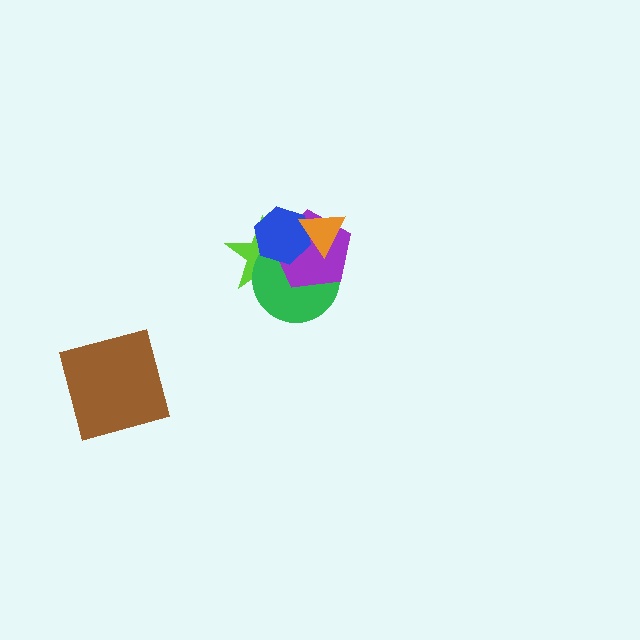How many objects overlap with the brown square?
0 objects overlap with the brown square.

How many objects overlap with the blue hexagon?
4 objects overlap with the blue hexagon.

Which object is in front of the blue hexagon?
The orange triangle is in front of the blue hexagon.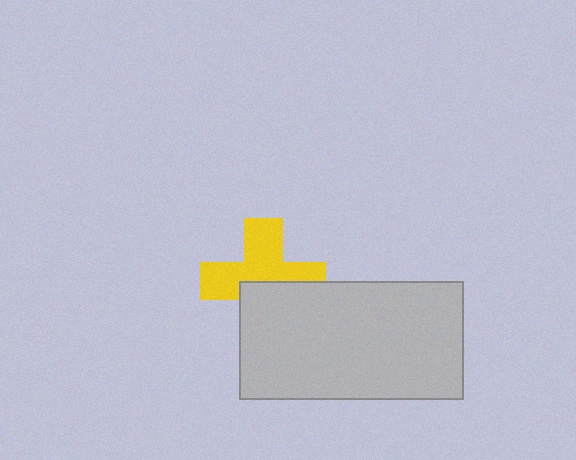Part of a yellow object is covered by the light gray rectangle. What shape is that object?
It is a cross.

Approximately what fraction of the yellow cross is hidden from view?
Roughly 40% of the yellow cross is hidden behind the light gray rectangle.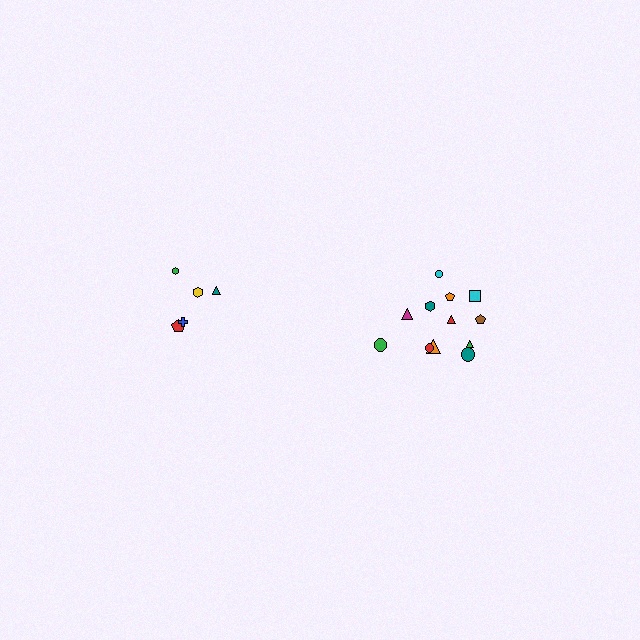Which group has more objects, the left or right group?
The right group.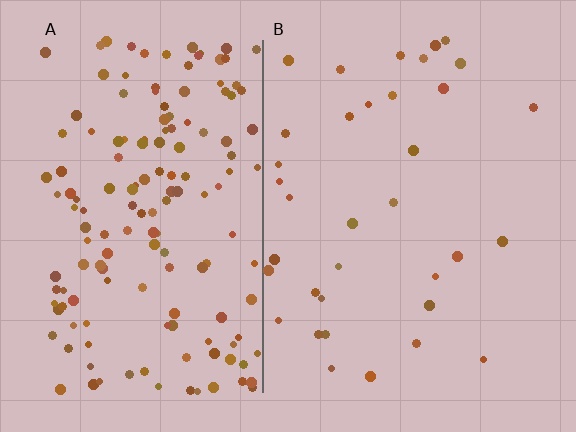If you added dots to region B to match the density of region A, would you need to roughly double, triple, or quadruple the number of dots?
Approximately quadruple.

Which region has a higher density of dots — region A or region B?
A (the left).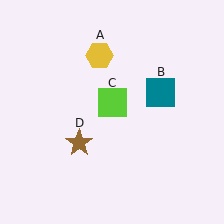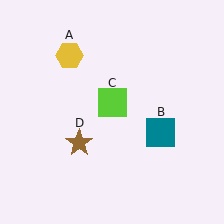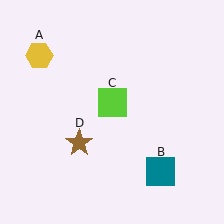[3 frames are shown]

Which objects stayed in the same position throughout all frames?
Lime square (object C) and brown star (object D) remained stationary.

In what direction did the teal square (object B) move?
The teal square (object B) moved down.